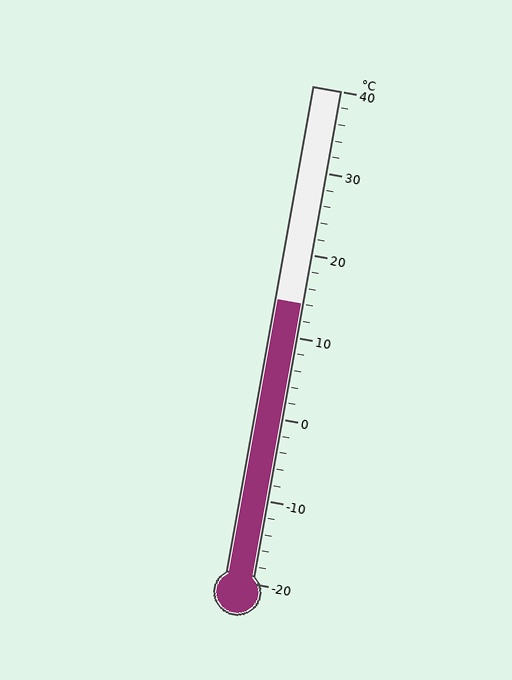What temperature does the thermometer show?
The thermometer shows approximately 14°C.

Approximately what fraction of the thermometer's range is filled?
The thermometer is filled to approximately 55% of its range.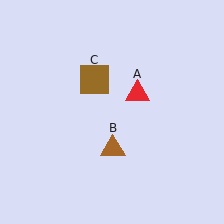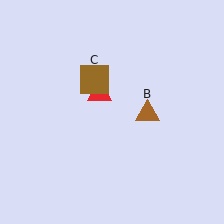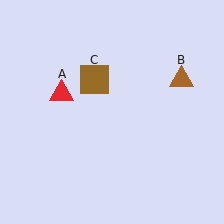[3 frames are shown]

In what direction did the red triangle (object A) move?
The red triangle (object A) moved left.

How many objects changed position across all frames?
2 objects changed position: red triangle (object A), brown triangle (object B).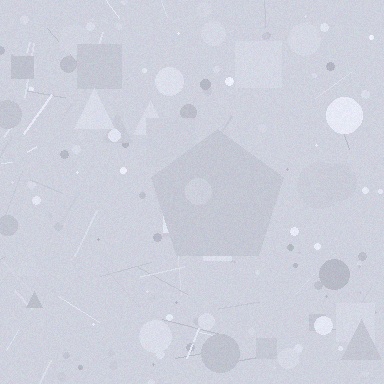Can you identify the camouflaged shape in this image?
The camouflaged shape is a pentagon.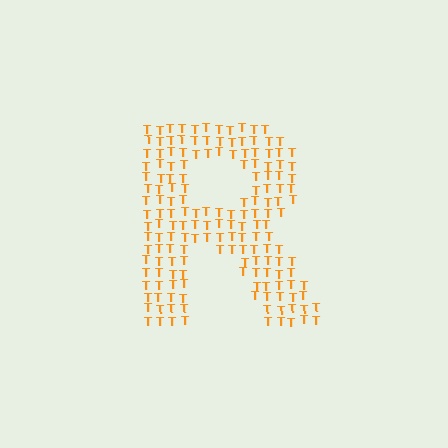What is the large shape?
The large shape is the letter R.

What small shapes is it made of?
It is made of small letter T's.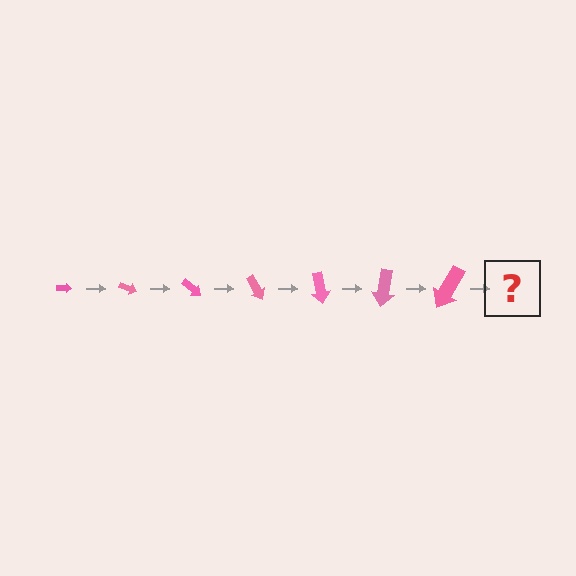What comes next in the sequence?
The next element should be an arrow, larger than the previous one and rotated 140 degrees from the start.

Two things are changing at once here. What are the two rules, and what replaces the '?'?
The two rules are that the arrow grows larger each step and it rotates 20 degrees each step. The '?' should be an arrow, larger than the previous one and rotated 140 degrees from the start.